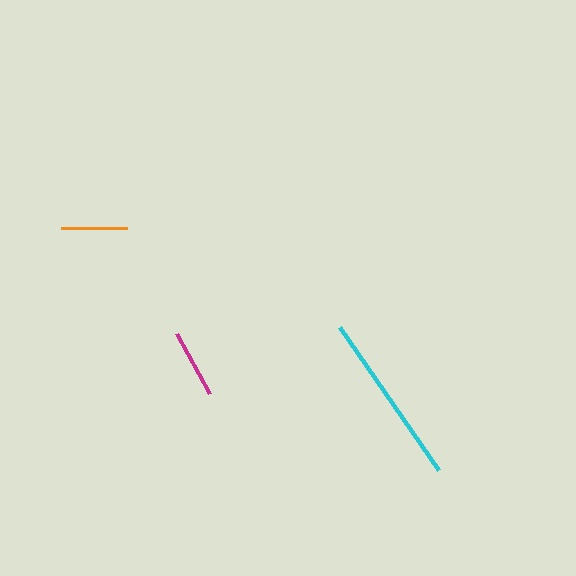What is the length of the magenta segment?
The magenta segment is approximately 68 pixels long.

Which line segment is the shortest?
The orange line is the shortest at approximately 66 pixels.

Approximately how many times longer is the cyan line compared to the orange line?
The cyan line is approximately 2.6 times the length of the orange line.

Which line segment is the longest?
The cyan line is the longest at approximately 174 pixels.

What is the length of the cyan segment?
The cyan segment is approximately 174 pixels long.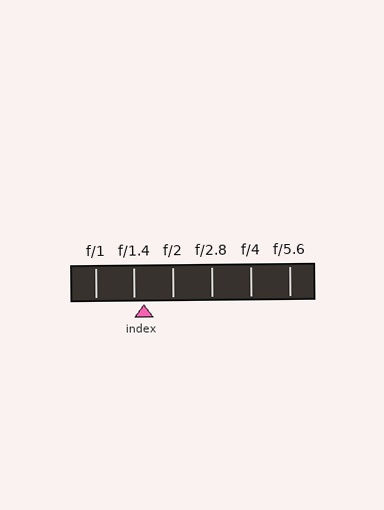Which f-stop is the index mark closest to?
The index mark is closest to f/1.4.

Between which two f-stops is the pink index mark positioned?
The index mark is between f/1.4 and f/2.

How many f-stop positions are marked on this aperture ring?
There are 6 f-stop positions marked.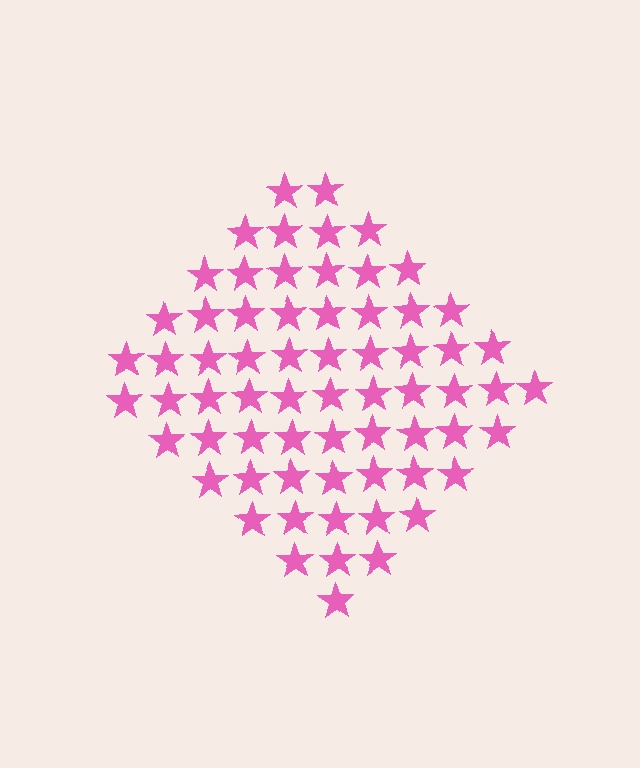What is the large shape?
The large shape is a diamond.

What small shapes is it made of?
It is made of small stars.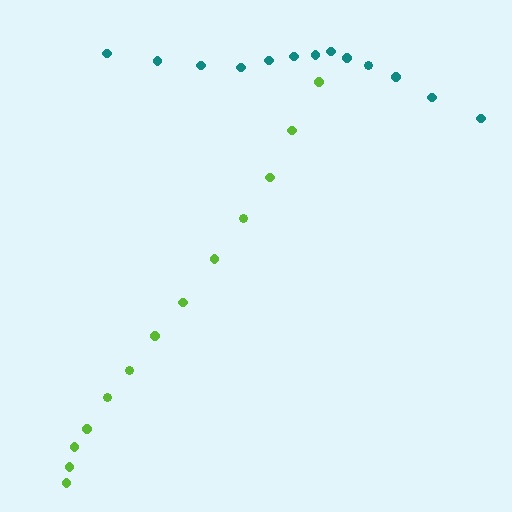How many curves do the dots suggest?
There are 2 distinct paths.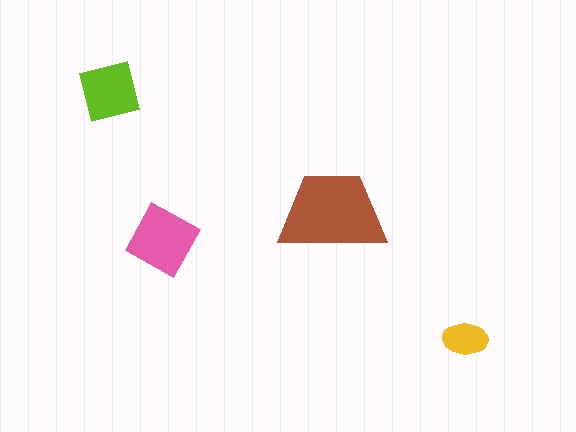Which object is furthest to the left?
The lime square is leftmost.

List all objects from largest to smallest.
The brown trapezoid, the pink diamond, the lime square, the yellow ellipse.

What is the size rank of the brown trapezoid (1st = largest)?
1st.